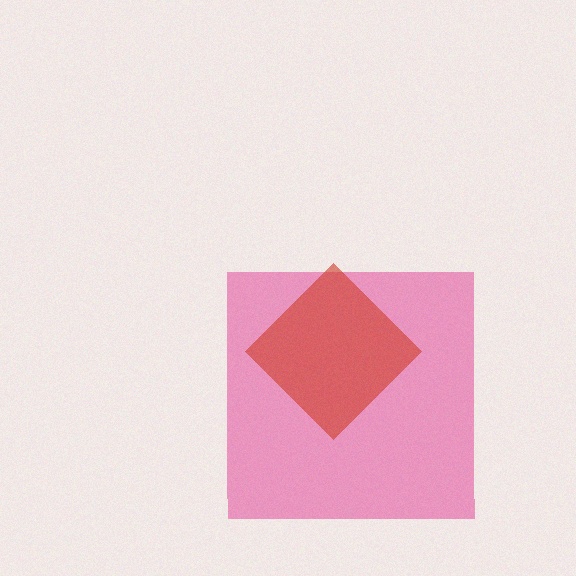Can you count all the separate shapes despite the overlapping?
Yes, there are 2 separate shapes.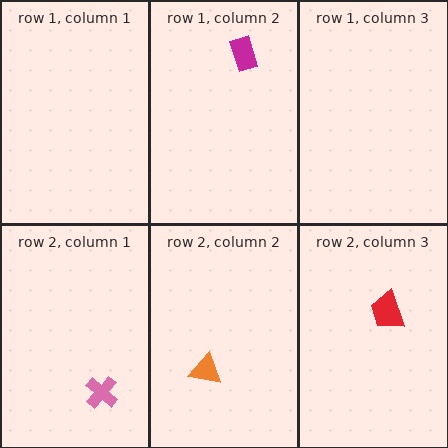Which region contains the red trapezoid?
The row 2, column 3 region.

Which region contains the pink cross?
The row 2, column 1 region.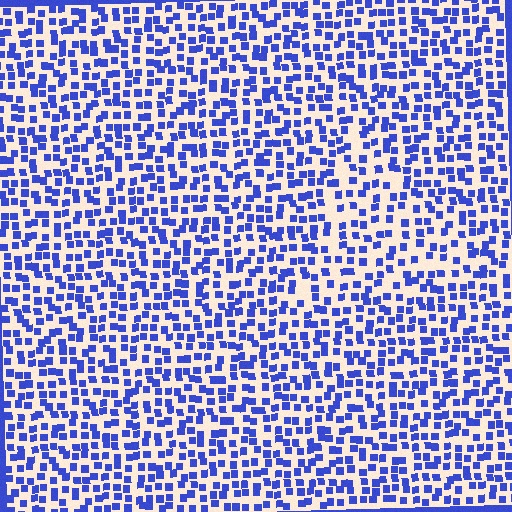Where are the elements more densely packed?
The elements are more densely packed outside the triangle boundary.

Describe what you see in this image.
The image contains small blue elements arranged at two different densities. A triangle-shaped region is visible where the elements are less densely packed than the surrounding area.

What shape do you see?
I see a triangle.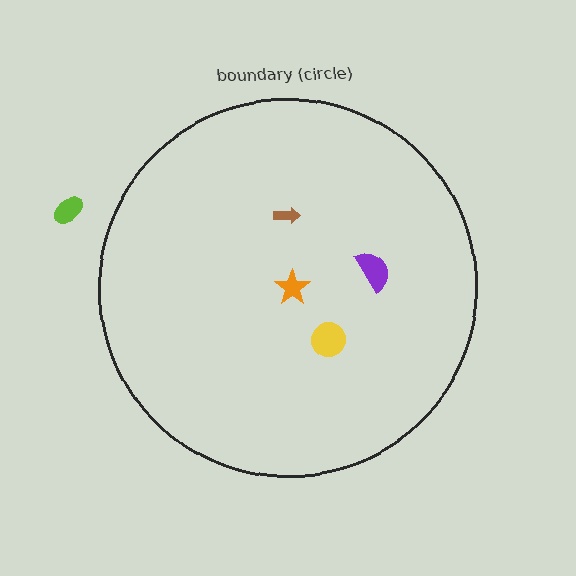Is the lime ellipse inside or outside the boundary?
Outside.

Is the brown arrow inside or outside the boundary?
Inside.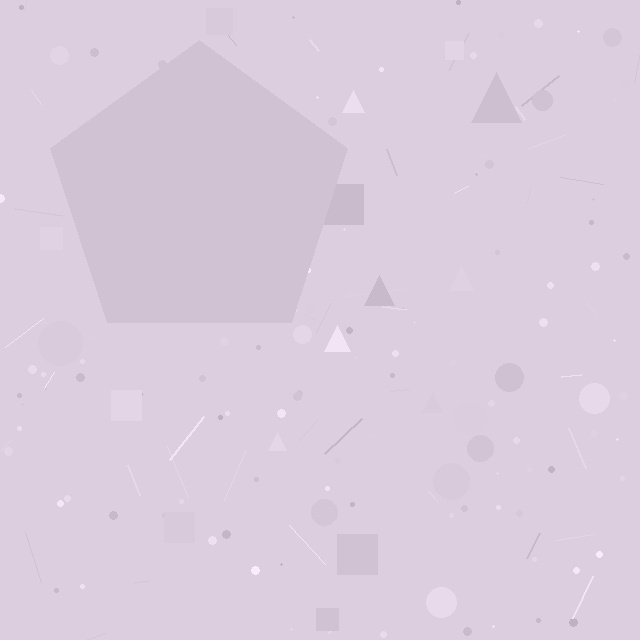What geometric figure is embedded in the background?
A pentagon is embedded in the background.